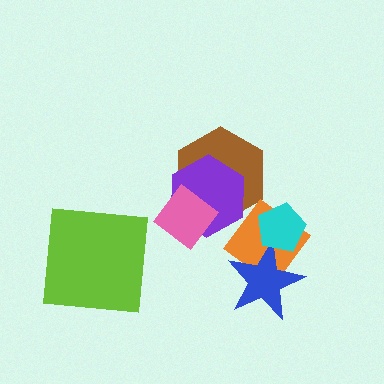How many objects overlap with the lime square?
0 objects overlap with the lime square.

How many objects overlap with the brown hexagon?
2 objects overlap with the brown hexagon.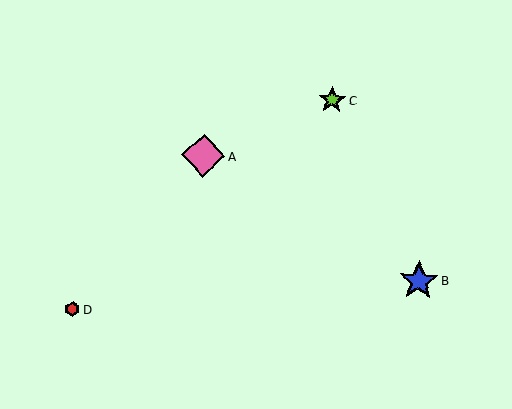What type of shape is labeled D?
Shape D is a red hexagon.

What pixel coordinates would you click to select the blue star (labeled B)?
Click at (419, 280) to select the blue star B.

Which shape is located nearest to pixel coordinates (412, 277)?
The blue star (labeled B) at (419, 280) is nearest to that location.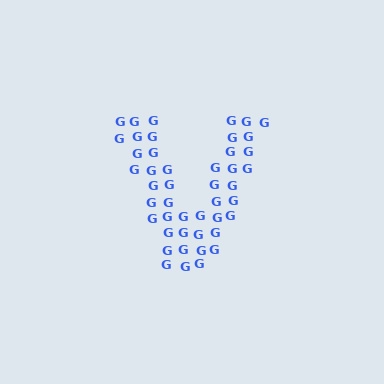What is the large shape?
The large shape is the letter V.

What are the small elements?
The small elements are letter G's.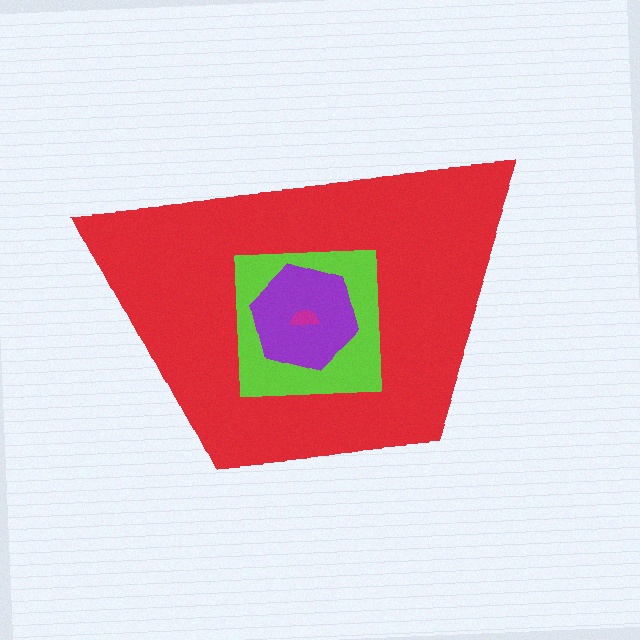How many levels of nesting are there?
4.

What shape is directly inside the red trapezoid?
The lime square.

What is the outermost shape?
The red trapezoid.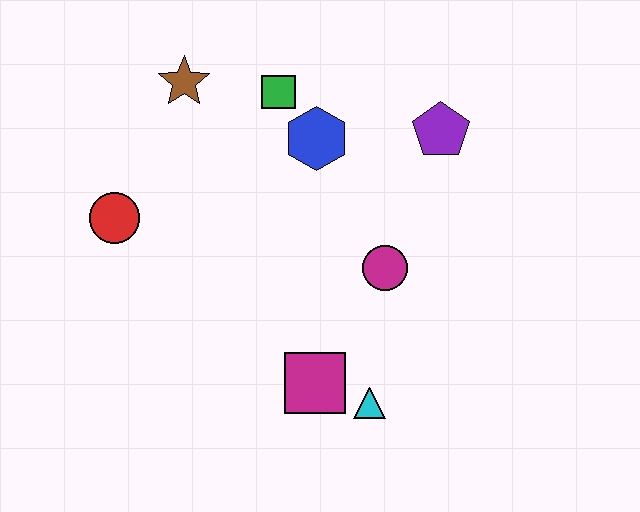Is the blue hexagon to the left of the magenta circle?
Yes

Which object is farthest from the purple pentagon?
The red circle is farthest from the purple pentagon.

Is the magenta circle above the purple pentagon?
No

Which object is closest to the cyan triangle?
The magenta square is closest to the cyan triangle.